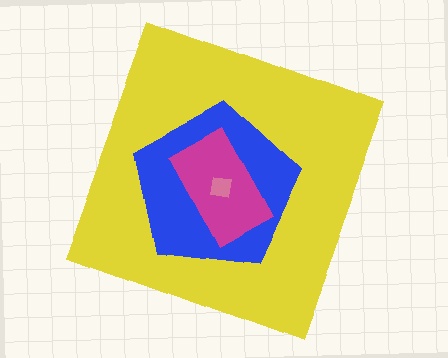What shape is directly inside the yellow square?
The blue pentagon.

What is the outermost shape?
The yellow square.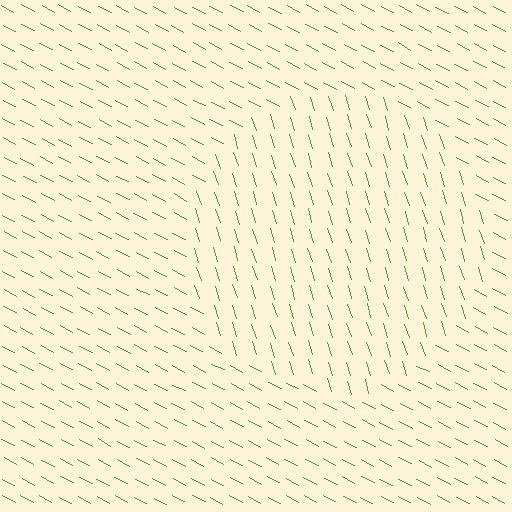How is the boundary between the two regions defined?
The boundary is defined purely by a change in line orientation (approximately 45 degrees difference). All lines are the same color and thickness.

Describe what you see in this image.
The image is filled with small green line segments. A circle region in the image has lines oriented differently from the surrounding lines, creating a visible texture boundary.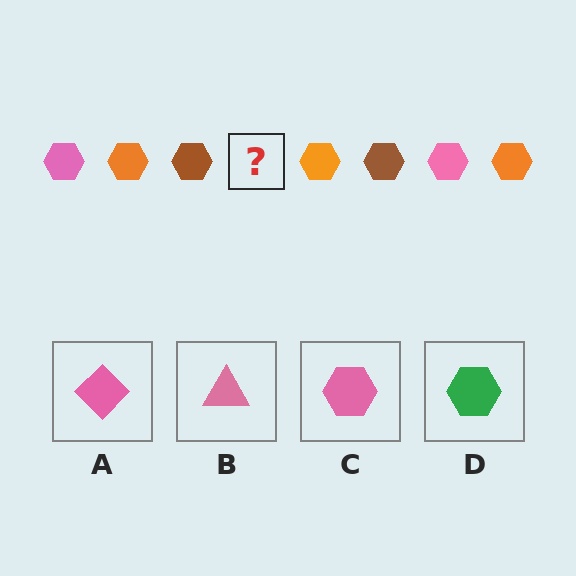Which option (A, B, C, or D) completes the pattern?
C.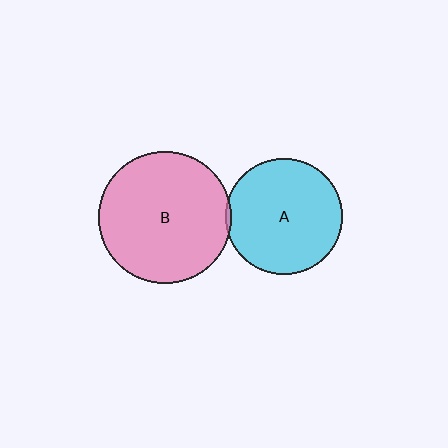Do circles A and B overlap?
Yes.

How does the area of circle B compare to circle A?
Approximately 1.3 times.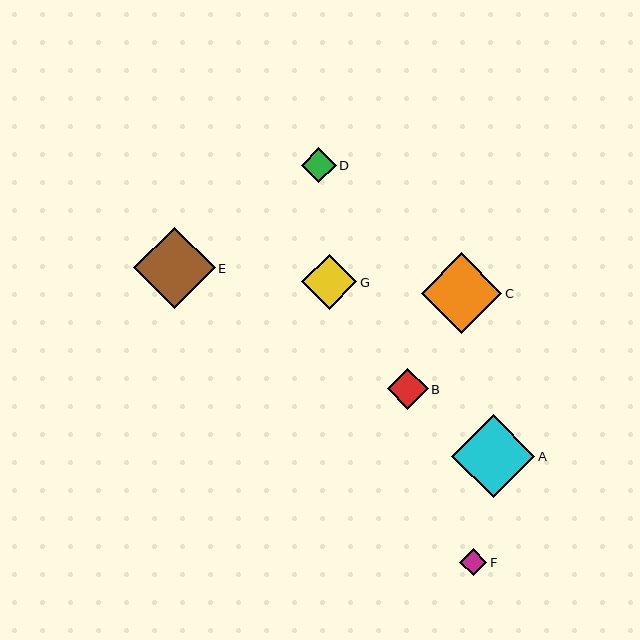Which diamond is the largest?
Diamond A is the largest with a size of approximately 83 pixels.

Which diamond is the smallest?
Diamond F is the smallest with a size of approximately 27 pixels.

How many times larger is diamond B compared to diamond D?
Diamond B is approximately 1.2 times the size of diamond D.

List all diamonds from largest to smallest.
From largest to smallest: A, E, C, G, B, D, F.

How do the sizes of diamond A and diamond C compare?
Diamond A and diamond C are approximately the same size.